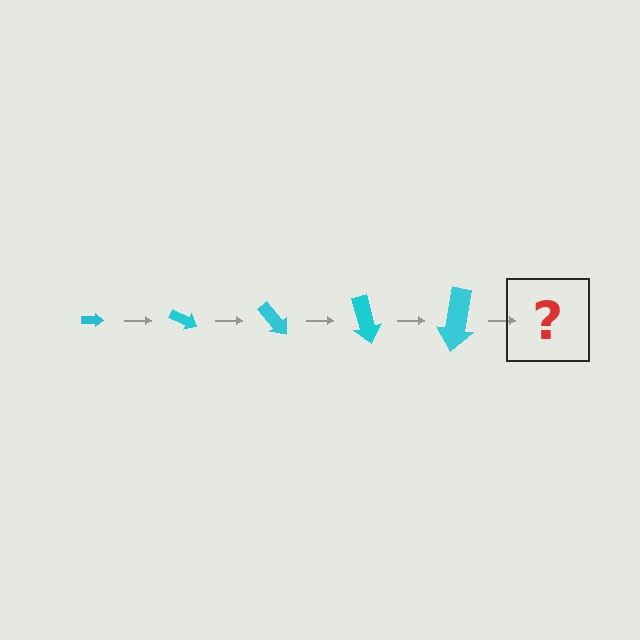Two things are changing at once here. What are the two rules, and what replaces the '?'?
The two rules are that the arrow grows larger each step and it rotates 25 degrees each step. The '?' should be an arrow, larger than the previous one and rotated 125 degrees from the start.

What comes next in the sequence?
The next element should be an arrow, larger than the previous one and rotated 125 degrees from the start.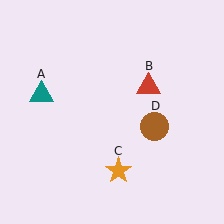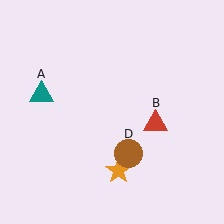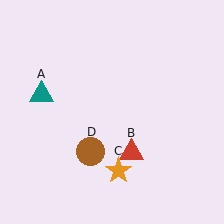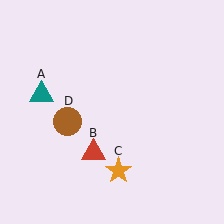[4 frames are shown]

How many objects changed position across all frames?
2 objects changed position: red triangle (object B), brown circle (object D).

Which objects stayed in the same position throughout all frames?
Teal triangle (object A) and orange star (object C) remained stationary.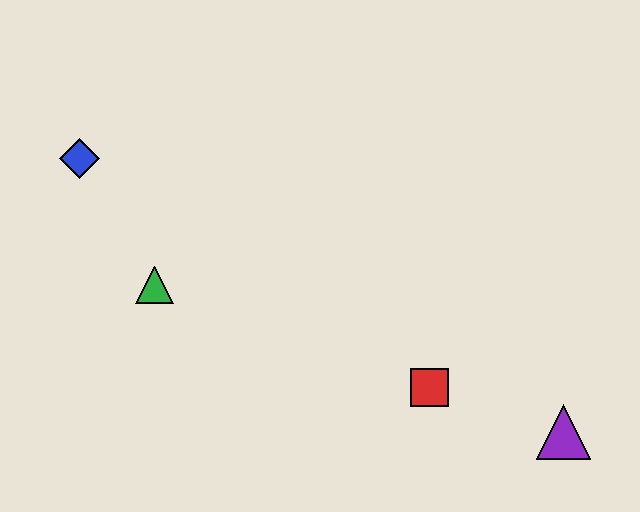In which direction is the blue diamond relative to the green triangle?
The blue diamond is above the green triangle.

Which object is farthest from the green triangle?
The purple triangle is farthest from the green triangle.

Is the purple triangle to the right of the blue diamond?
Yes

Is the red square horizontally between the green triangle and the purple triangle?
Yes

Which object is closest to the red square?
The purple triangle is closest to the red square.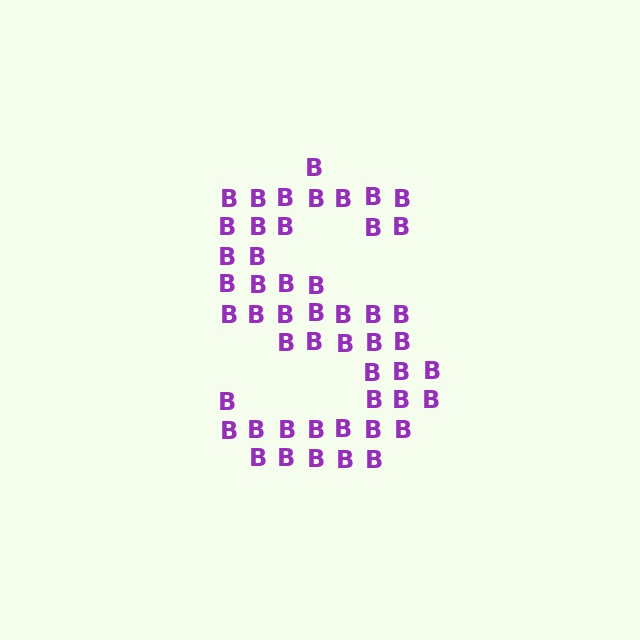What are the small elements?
The small elements are letter B's.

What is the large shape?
The large shape is the letter S.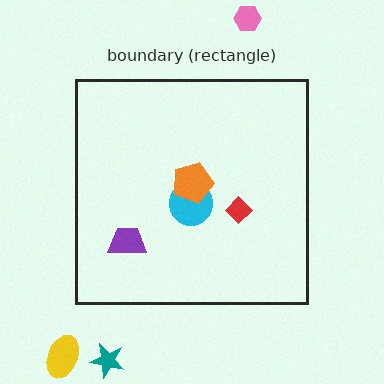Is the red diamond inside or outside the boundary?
Inside.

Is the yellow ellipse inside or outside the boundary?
Outside.